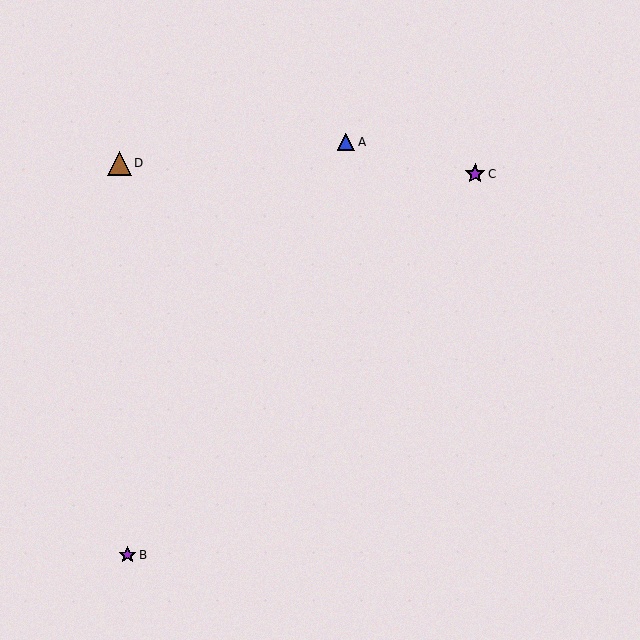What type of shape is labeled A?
Shape A is a blue triangle.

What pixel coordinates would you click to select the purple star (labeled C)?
Click at (476, 174) to select the purple star C.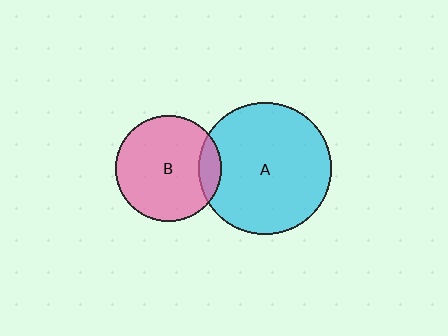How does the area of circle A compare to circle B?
Approximately 1.6 times.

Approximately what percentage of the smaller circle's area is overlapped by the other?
Approximately 10%.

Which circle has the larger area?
Circle A (cyan).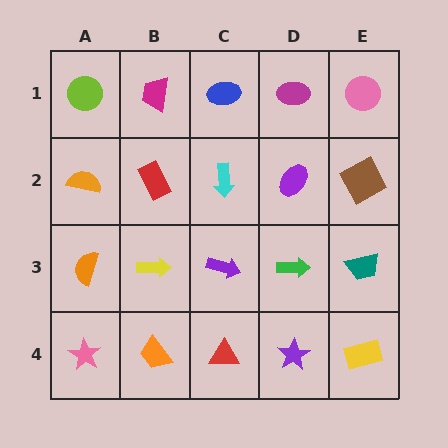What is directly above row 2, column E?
A pink circle.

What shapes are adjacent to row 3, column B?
A red rectangle (row 2, column B), an orange trapezoid (row 4, column B), an orange semicircle (row 3, column A), a purple arrow (row 3, column C).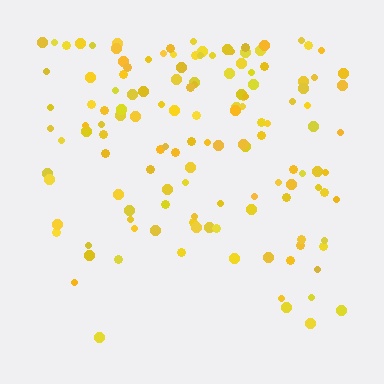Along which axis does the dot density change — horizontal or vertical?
Vertical.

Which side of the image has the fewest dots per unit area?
The bottom.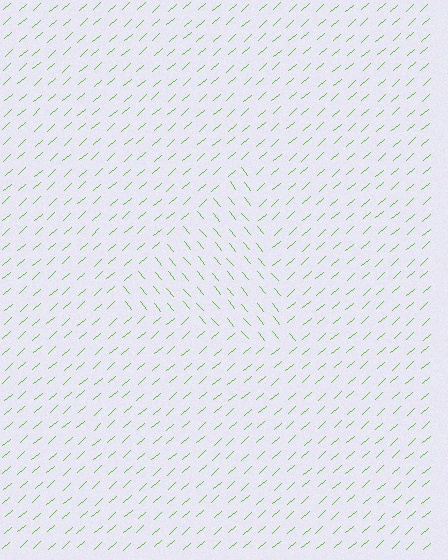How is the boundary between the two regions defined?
The boundary is defined purely by a change in line orientation (approximately 88 degrees difference). All lines are the same color and thickness.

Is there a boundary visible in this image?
Yes, there is a texture boundary formed by a change in line orientation.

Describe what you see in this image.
The image is filled with small lime line segments. A triangle region in the image has lines oriented differently from the surrounding lines, creating a visible texture boundary.